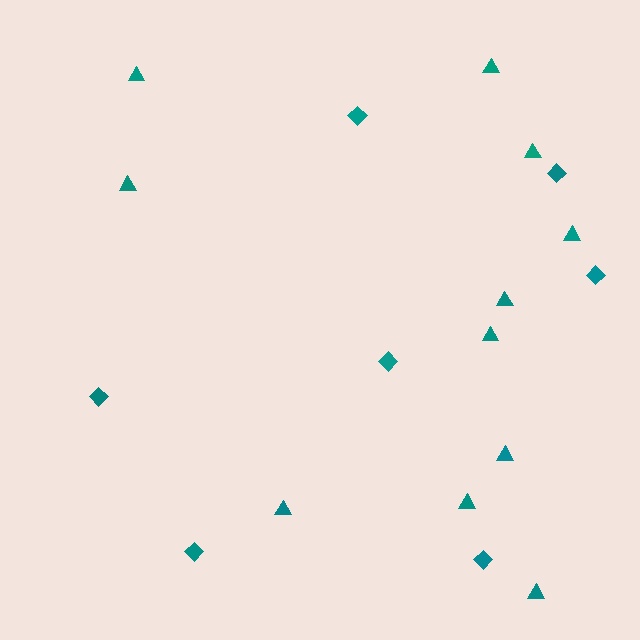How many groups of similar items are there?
There are 2 groups: one group of diamonds (7) and one group of triangles (11).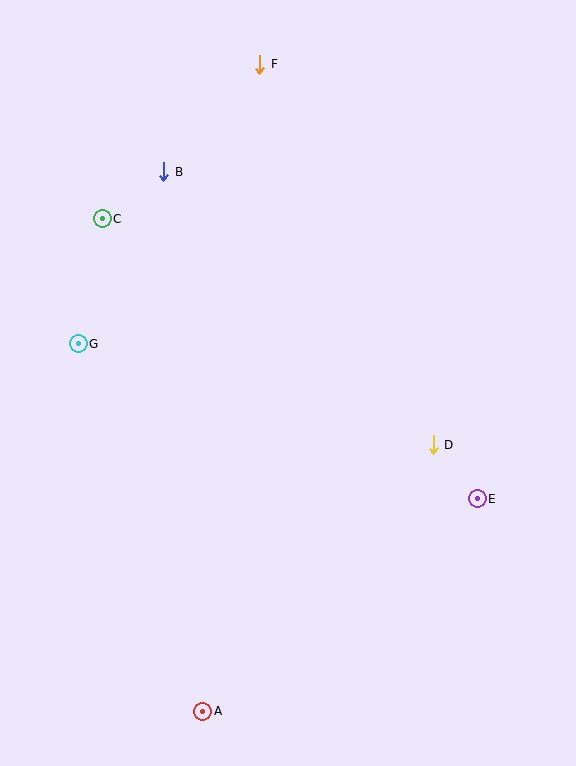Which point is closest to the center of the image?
Point D at (433, 445) is closest to the center.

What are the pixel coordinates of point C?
Point C is at (102, 219).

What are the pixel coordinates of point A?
Point A is at (203, 711).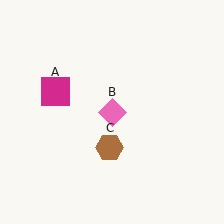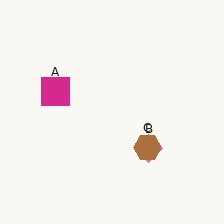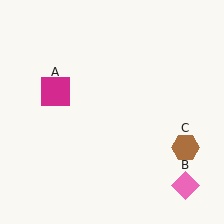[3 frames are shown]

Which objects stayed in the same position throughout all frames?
Magenta square (object A) remained stationary.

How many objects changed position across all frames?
2 objects changed position: pink diamond (object B), brown hexagon (object C).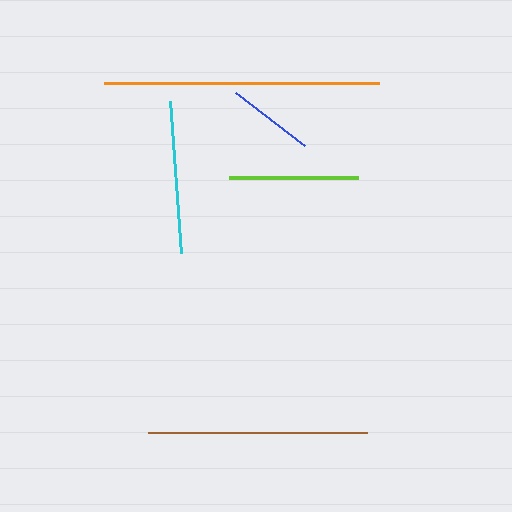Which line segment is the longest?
The orange line is the longest at approximately 275 pixels.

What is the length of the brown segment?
The brown segment is approximately 218 pixels long.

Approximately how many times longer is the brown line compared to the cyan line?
The brown line is approximately 1.4 times the length of the cyan line.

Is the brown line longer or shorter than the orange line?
The orange line is longer than the brown line.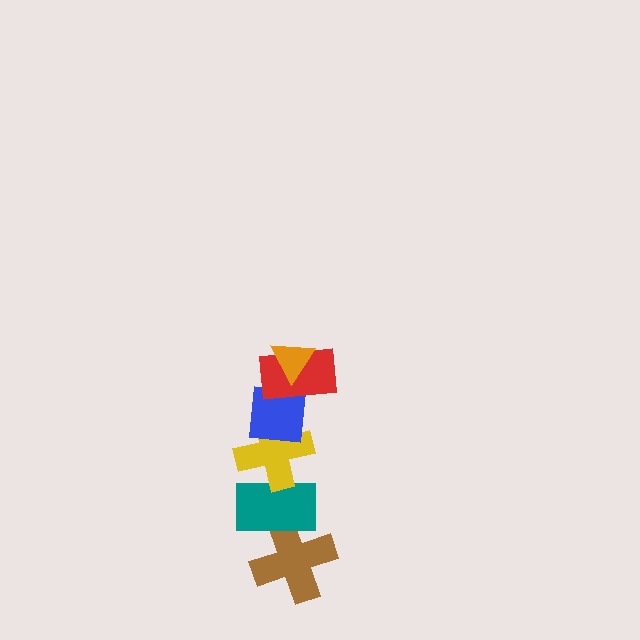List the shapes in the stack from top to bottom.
From top to bottom: the orange triangle, the red rectangle, the blue square, the yellow cross, the teal rectangle, the brown cross.